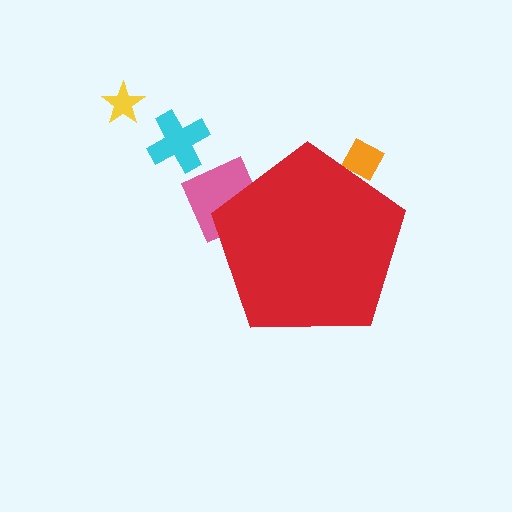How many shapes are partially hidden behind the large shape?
2 shapes are partially hidden.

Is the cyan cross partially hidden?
No, the cyan cross is fully visible.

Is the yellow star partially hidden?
No, the yellow star is fully visible.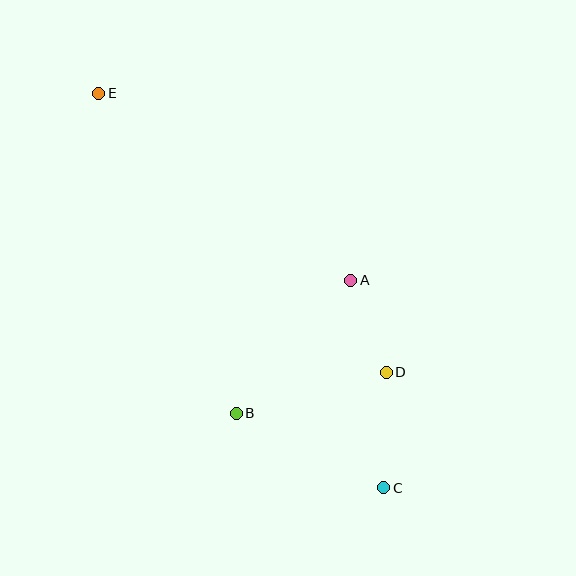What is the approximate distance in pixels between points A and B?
The distance between A and B is approximately 175 pixels.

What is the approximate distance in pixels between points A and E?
The distance between A and E is approximately 314 pixels.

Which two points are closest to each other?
Points A and D are closest to each other.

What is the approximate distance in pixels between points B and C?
The distance between B and C is approximately 165 pixels.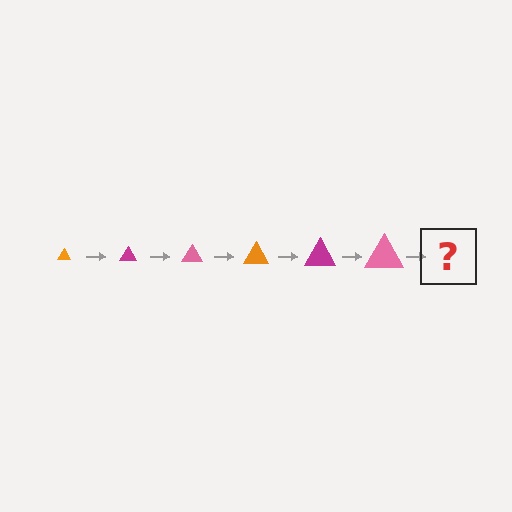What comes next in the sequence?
The next element should be an orange triangle, larger than the previous one.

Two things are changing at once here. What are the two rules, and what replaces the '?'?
The two rules are that the triangle grows larger each step and the color cycles through orange, magenta, and pink. The '?' should be an orange triangle, larger than the previous one.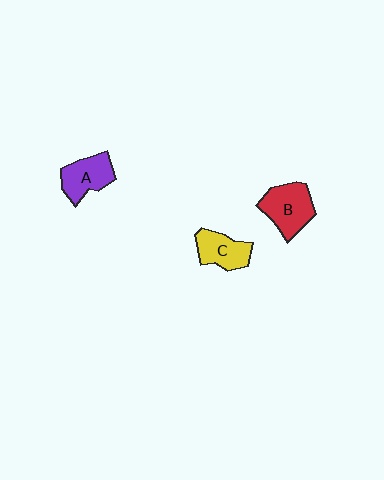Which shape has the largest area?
Shape B (red).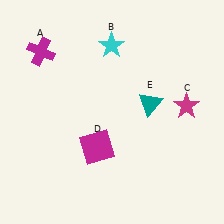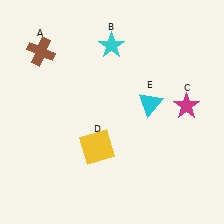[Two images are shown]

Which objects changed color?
A changed from magenta to brown. D changed from magenta to yellow. E changed from teal to cyan.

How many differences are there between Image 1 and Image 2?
There are 3 differences between the two images.